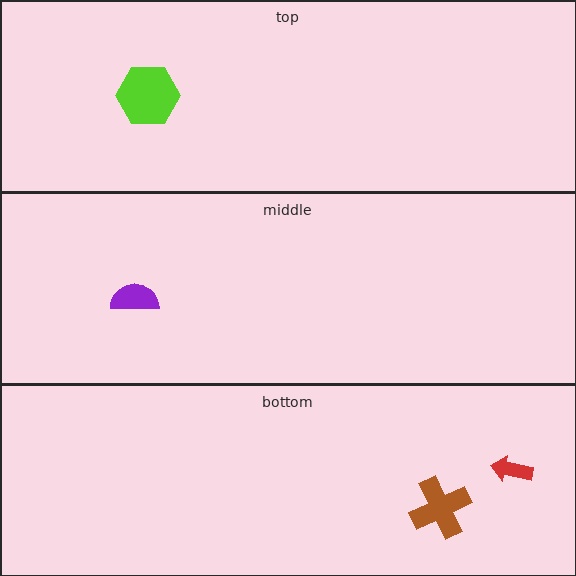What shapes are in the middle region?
The purple semicircle.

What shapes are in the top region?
The lime hexagon.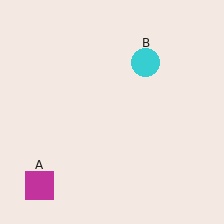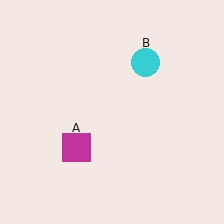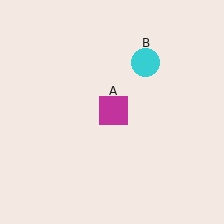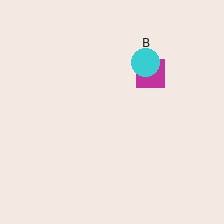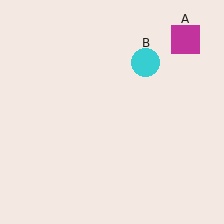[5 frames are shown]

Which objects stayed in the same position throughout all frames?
Cyan circle (object B) remained stationary.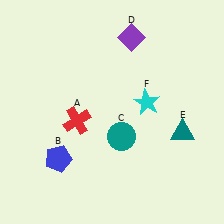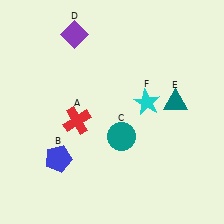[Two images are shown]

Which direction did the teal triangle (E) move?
The teal triangle (E) moved up.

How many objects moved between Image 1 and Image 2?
2 objects moved between the two images.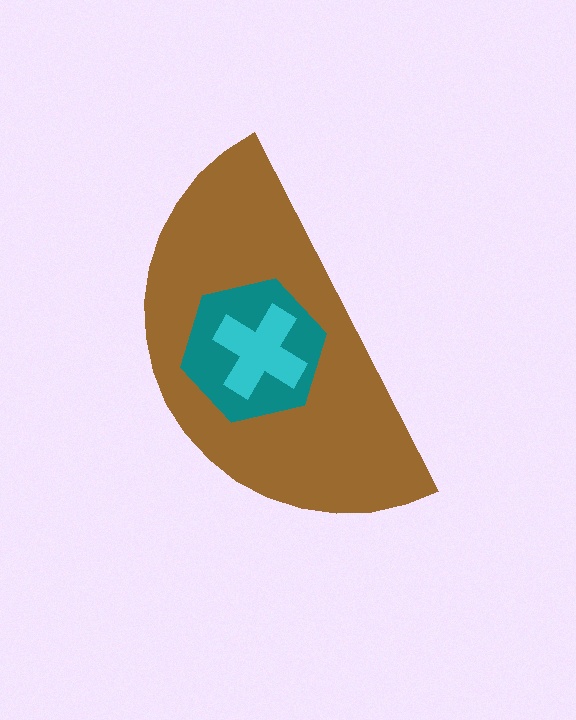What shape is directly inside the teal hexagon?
The cyan cross.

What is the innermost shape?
The cyan cross.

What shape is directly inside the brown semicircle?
The teal hexagon.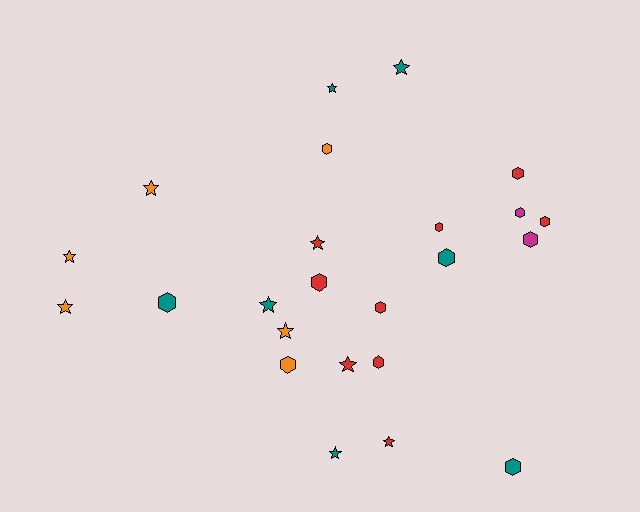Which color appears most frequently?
Red, with 9 objects.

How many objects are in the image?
There are 24 objects.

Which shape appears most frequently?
Hexagon, with 13 objects.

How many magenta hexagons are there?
There are 2 magenta hexagons.